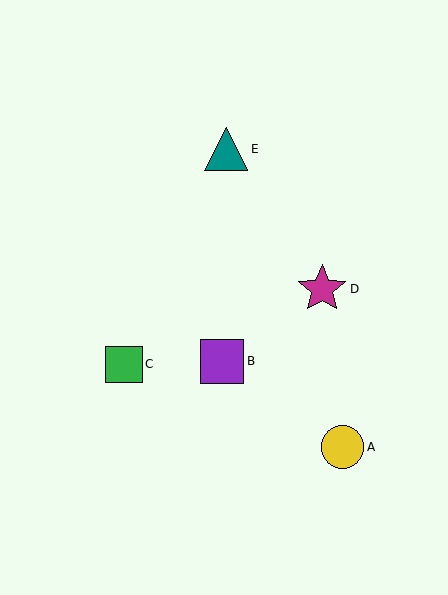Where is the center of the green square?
The center of the green square is at (124, 364).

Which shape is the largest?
The magenta star (labeled D) is the largest.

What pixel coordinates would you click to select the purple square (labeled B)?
Click at (222, 361) to select the purple square B.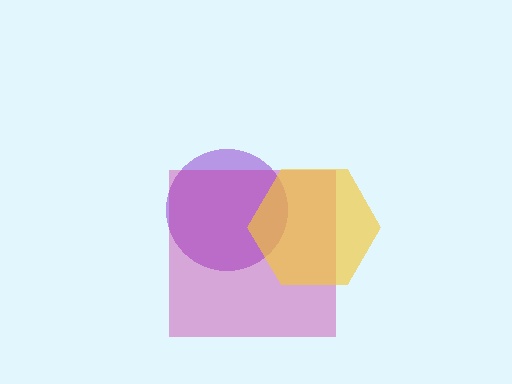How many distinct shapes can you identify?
There are 3 distinct shapes: a purple circle, a magenta square, a yellow hexagon.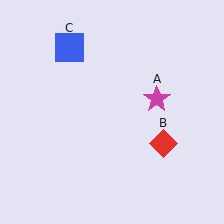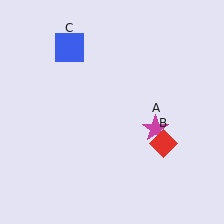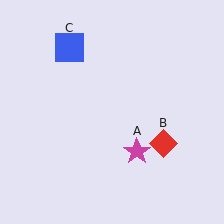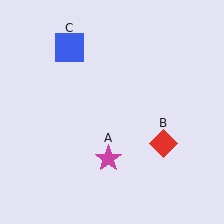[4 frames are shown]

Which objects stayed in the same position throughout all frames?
Red diamond (object B) and blue square (object C) remained stationary.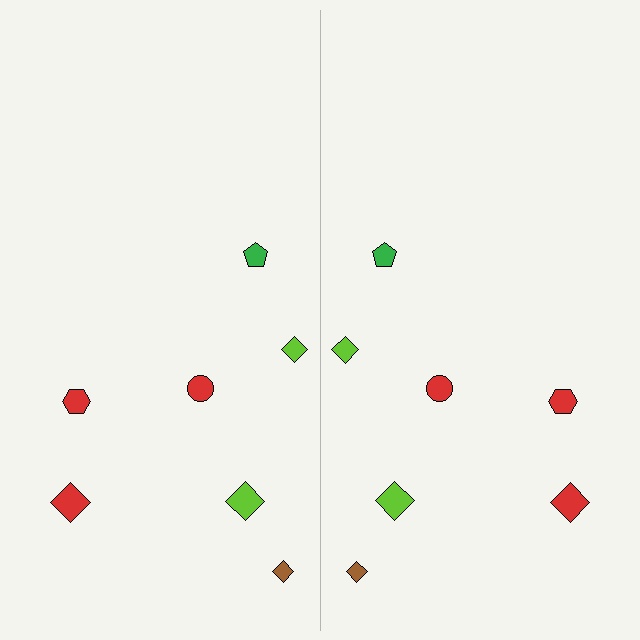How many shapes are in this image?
There are 14 shapes in this image.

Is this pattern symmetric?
Yes, this pattern has bilateral (reflection) symmetry.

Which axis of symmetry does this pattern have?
The pattern has a vertical axis of symmetry running through the center of the image.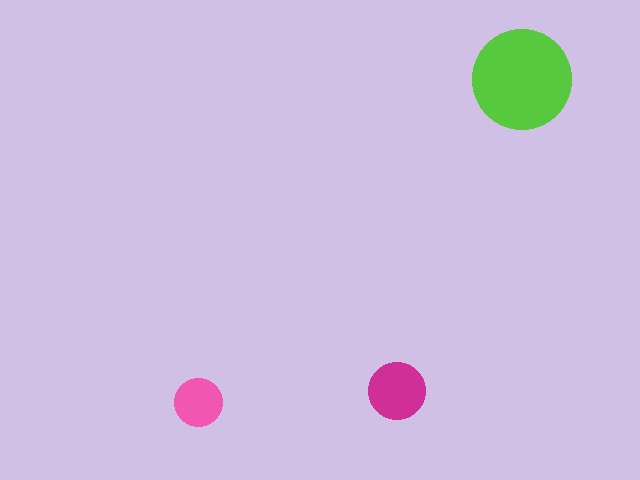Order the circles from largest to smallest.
the lime one, the magenta one, the pink one.